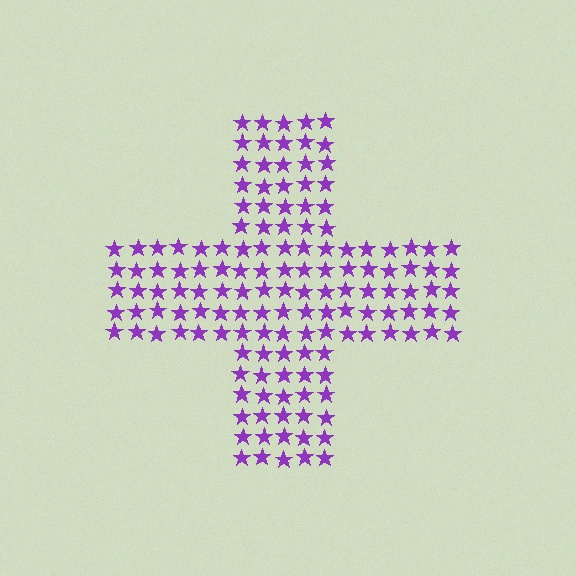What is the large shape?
The large shape is a cross.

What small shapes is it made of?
It is made of small stars.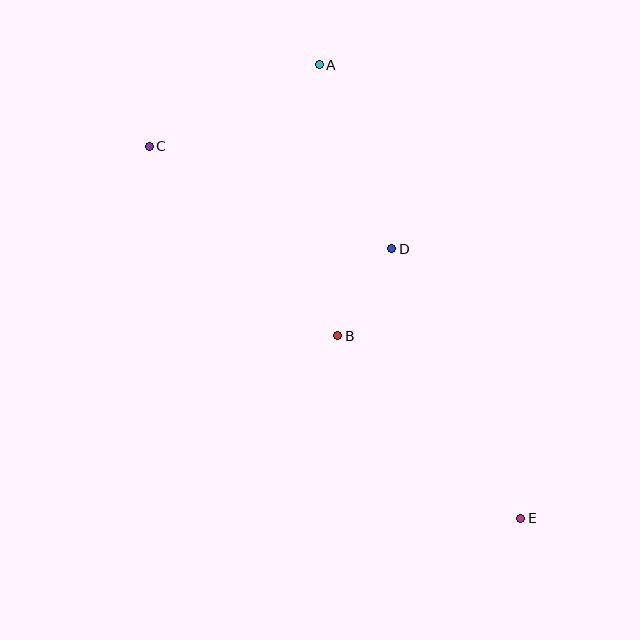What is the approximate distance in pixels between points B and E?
The distance between B and E is approximately 258 pixels.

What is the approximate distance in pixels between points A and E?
The distance between A and E is approximately 496 pixels.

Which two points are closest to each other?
Points B and D are closest to each other.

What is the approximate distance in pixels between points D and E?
The distance between D and E is approximately 299 pixels.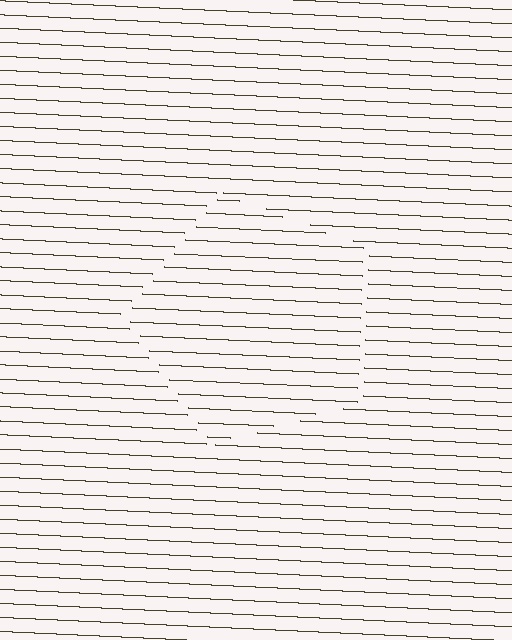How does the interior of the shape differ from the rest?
The interior of the shape contains the same grating, shifted by half a period — the contour is defined by the phase discontinuity where line-ends from the inner and outer gratings abut.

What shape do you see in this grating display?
An illusory pentagon. The interior of the shape contains the same grating, shifted by half a period — the contour is defined by the phase discontinuity where line-ends from the inner and outer gratings abut.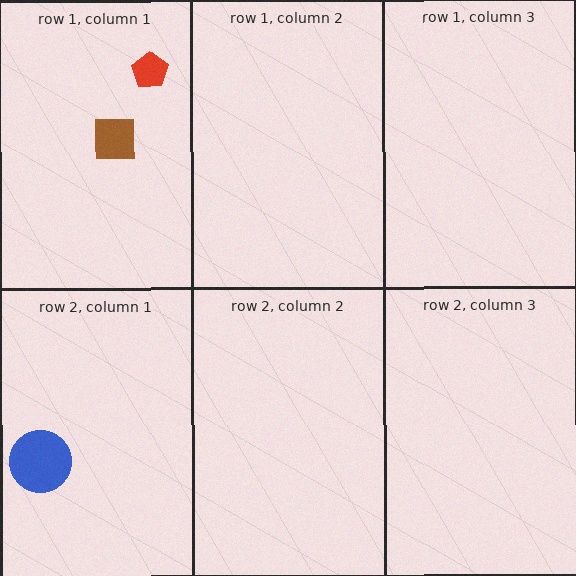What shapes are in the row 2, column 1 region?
The blue circle.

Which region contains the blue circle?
The row 2, column 1 region.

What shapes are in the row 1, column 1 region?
The brown square, the red pentagon.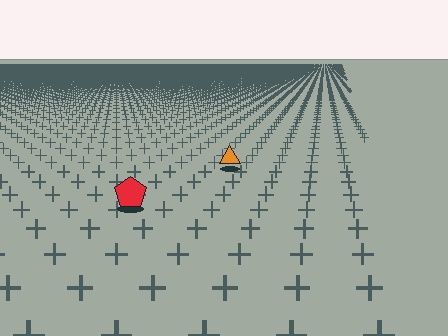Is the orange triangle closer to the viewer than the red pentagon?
No. The red pentagon is closer — you can tell from the texture gradient: the ground texture is coarser near it.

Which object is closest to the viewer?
The red pentagon is closest. The texture marks near it are larger and more spread out.